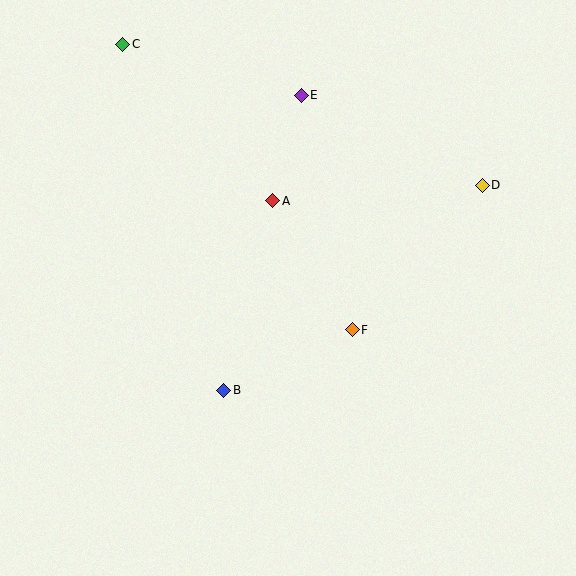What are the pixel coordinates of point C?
Point C is at (123, 44).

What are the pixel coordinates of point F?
Point F is at (352, 330).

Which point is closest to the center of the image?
Point F at (352, 330) is closest to the center.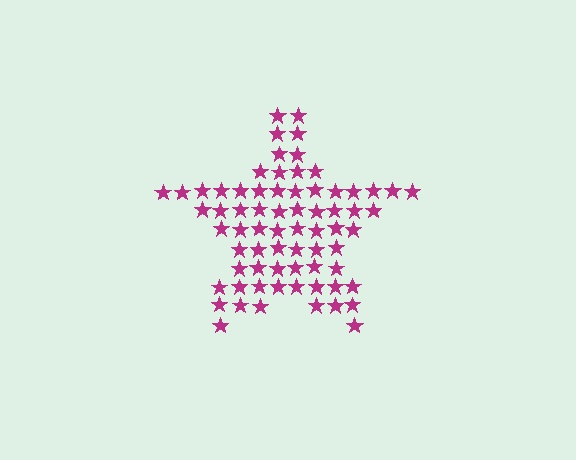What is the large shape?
The large shape is a star.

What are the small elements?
The small elements are stars.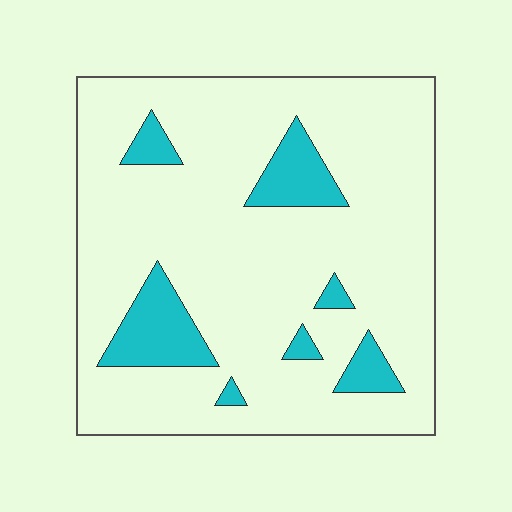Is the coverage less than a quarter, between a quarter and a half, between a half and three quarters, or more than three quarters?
Less than a quarter.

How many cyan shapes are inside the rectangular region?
7.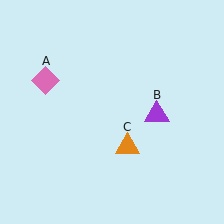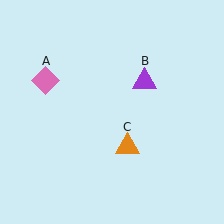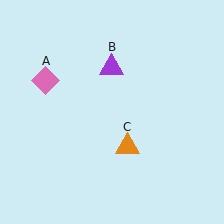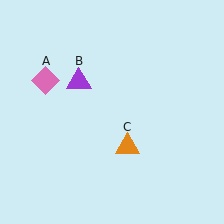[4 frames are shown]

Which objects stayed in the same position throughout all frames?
Pink diamond (object A) and orange triangle (object C) remained stationary.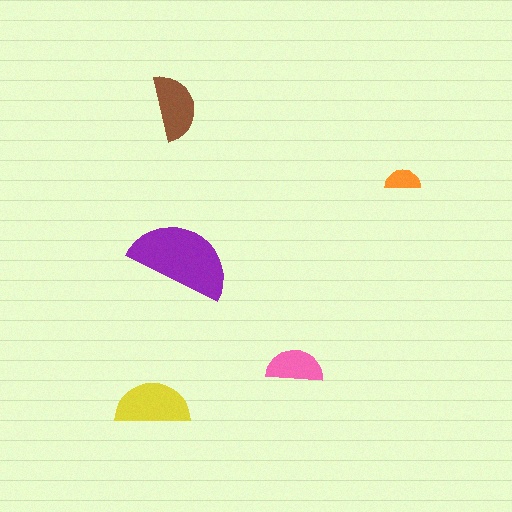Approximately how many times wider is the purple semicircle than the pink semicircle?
About 2 times wider.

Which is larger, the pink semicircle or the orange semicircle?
The pink one.